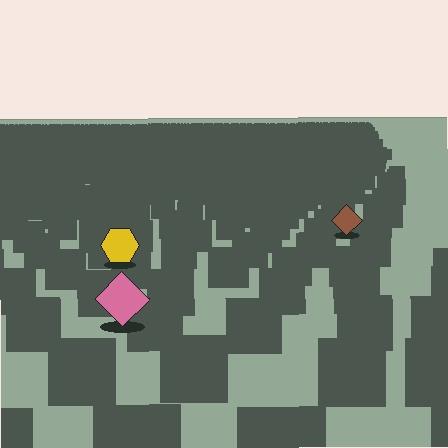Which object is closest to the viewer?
The pink diamond is closest. The texture marks near it are larger and more spread out.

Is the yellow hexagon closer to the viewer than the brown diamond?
Yes. The yellow hexagon is closer — you can tell from the texture gradient: the ground texture is coarser near it.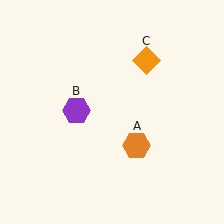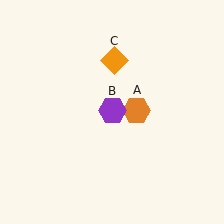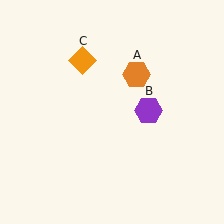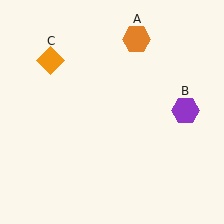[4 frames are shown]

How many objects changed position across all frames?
3 objects changed position: orange hexagon (object A), purple hexagon (object B), orange diamond (object C).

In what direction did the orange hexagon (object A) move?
The orange hexagon (object A) moved up.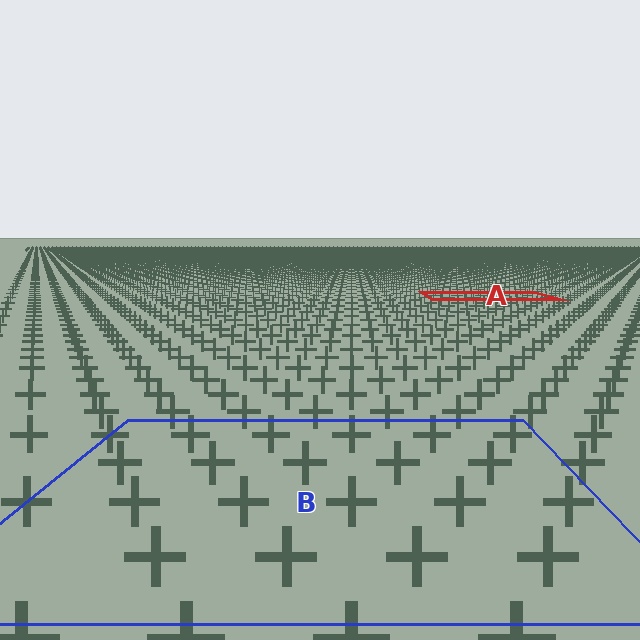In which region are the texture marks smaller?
The texture marks are smaller in region A, because it is farther away.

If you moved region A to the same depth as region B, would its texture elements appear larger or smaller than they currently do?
They would appear larger. At a closer depth, the same texture elements are projected at a bigger on-screen size.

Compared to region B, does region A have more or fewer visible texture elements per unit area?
Region A has more texture elements per unit area — they are packed more densely because it is farther away.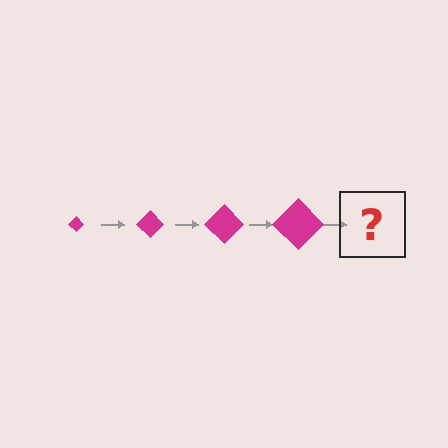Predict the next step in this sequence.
The next step is a magenta diamond, larger than the previous one.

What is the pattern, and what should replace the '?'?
The pattern is that the diamond gets progressively larger each step. The '?' should be a magenta diamond, larger than the previous one.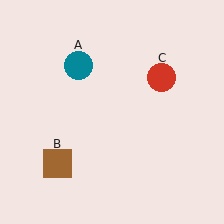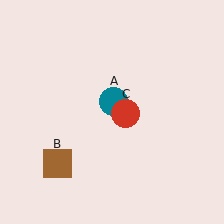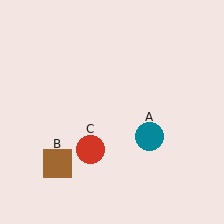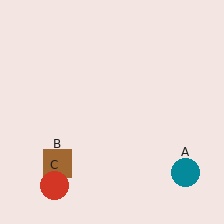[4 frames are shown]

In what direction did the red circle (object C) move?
The red circle (object C) moved down and to the left.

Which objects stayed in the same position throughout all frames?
Brown square (object B) remained stationary.